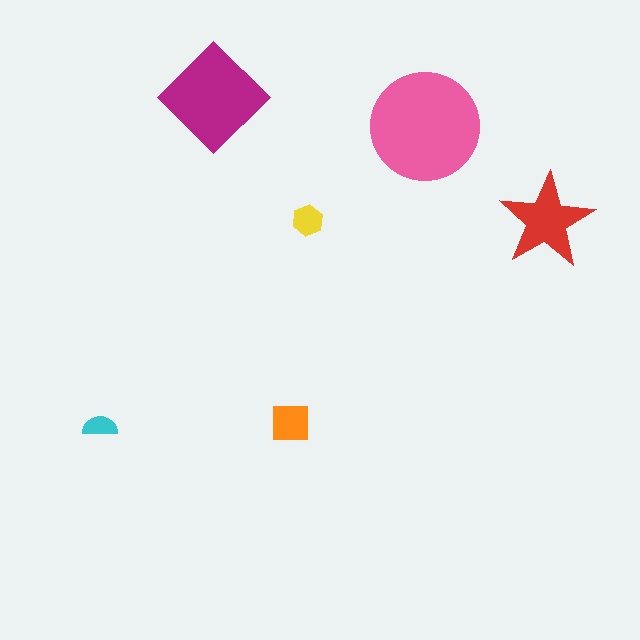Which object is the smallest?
The cyan semicircle.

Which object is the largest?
The pink circle.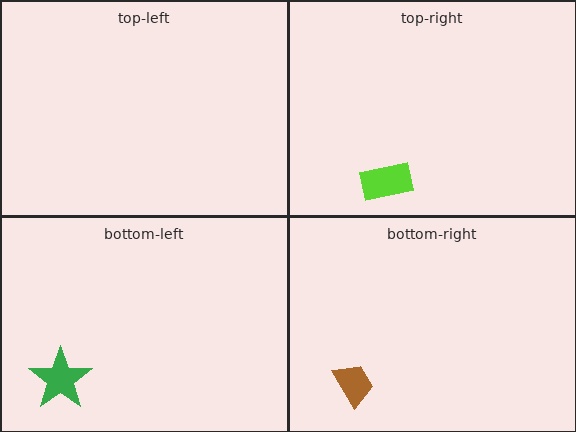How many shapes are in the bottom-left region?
1.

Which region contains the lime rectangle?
The top-right region.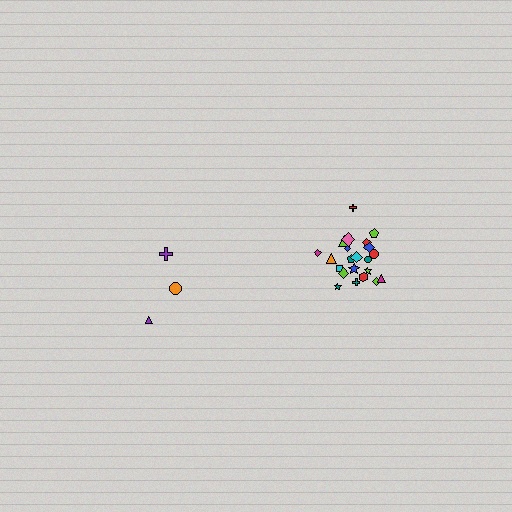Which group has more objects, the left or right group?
The right group.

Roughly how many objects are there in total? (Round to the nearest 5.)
Roughly 25 objects in total.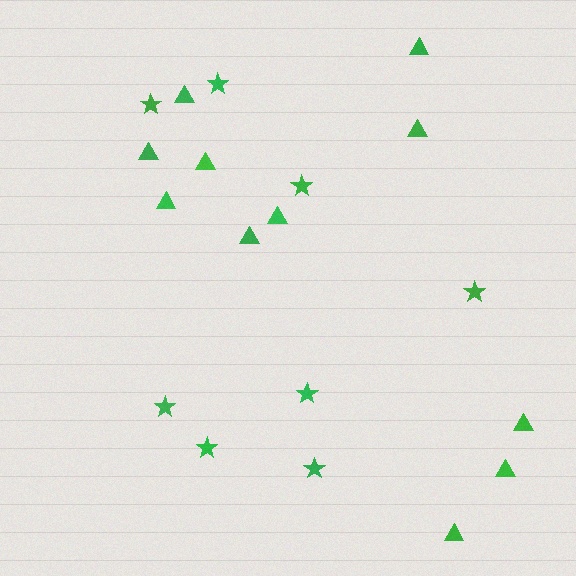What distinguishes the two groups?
There are 2 groups: one group of stars (8) and one group of triangles (11).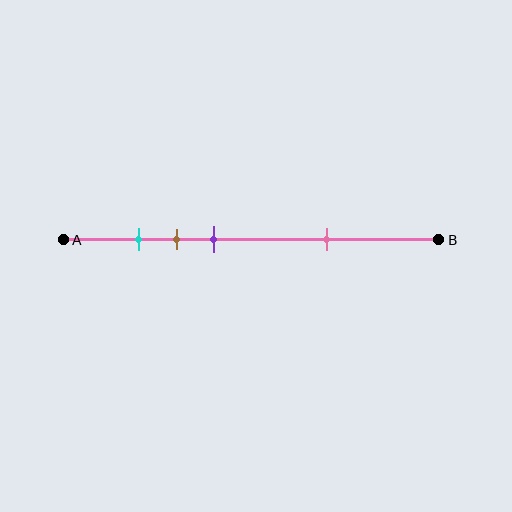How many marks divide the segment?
There are 4 marks dividing the segment.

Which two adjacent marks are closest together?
The cyan and brown marks are the closest adjacent pair.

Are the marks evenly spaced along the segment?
No, the marks are not evenly spaced.